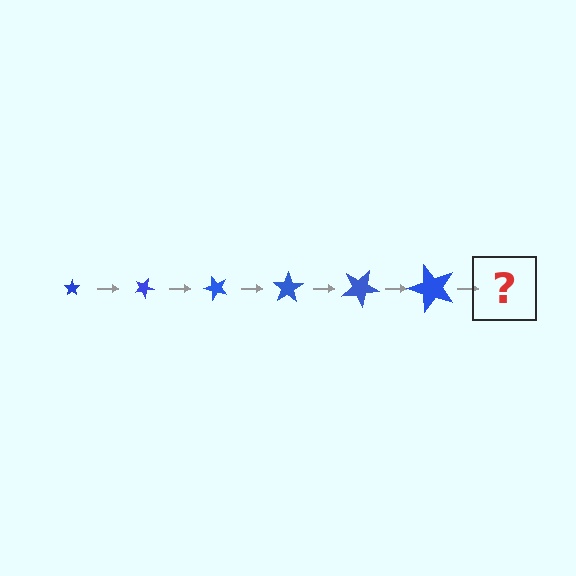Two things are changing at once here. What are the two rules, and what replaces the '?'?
The two rules are that the star grows larger each step and it rotates 25 degrees each step. The '?' should be a star, larger than the previous one and rotated 150 degrees from the start.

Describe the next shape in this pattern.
It should be a star, larger than the previous one and rotated 150 degrees from the start.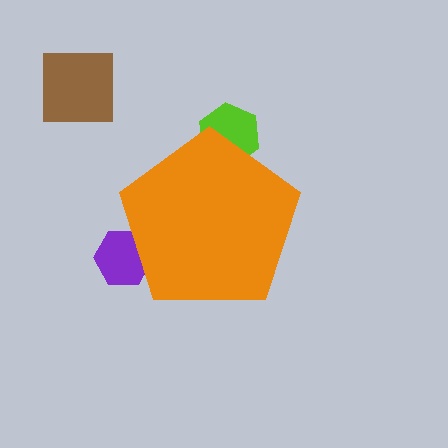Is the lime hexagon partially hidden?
Yes, the lime hexagon is partially hidden behind the orange pentagon.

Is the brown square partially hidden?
No, the brown square is fully visible.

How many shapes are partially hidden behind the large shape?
2 shapes are partially hidden.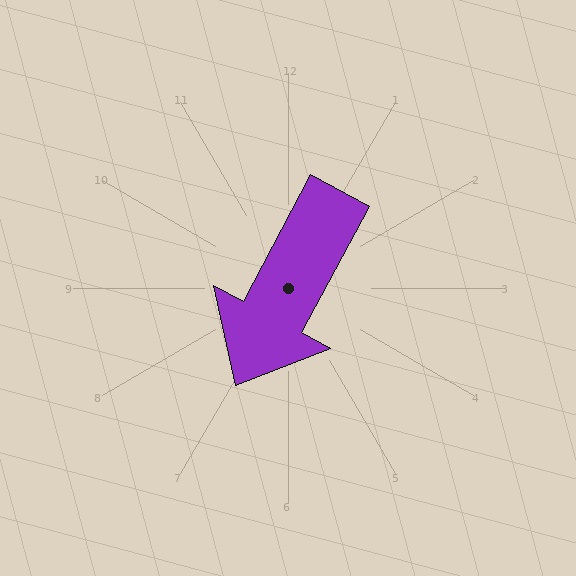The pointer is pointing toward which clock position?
Roughly 7 o'clock.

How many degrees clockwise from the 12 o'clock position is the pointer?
Approximately 208 degrees.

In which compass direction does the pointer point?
Southwest.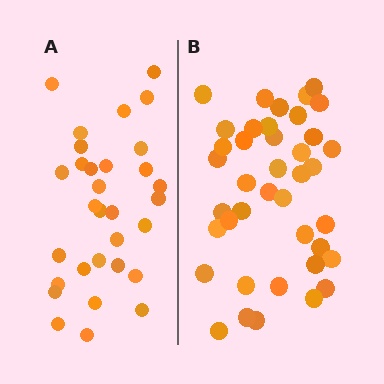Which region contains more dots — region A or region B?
Region B (the right region) has more dots.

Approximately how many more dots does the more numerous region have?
Region B has roughly 8 or so more dots than region A.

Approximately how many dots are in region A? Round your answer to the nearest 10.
About 30 dots. (The exact count is 31, which rounds to 30.)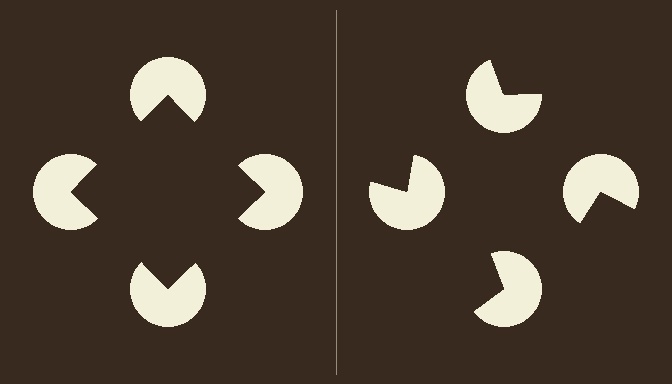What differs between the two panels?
The pac-man discs are positioned identically on both sides; only the wedge orientations differ. On the left they align to a square; on the right they are misaligned.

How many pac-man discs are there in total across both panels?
8 — 4 on each side.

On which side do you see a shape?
An illusory square appears on the left side. On the right side the wedge cuts are rotated, so no coherent shape forms.